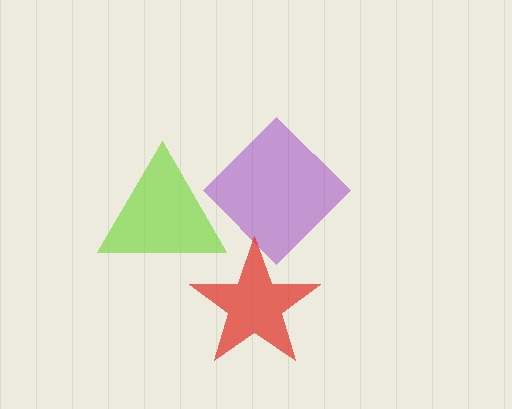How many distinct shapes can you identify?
There are 3 distinct shapes: a lime triangle, a purple diamond, a red star.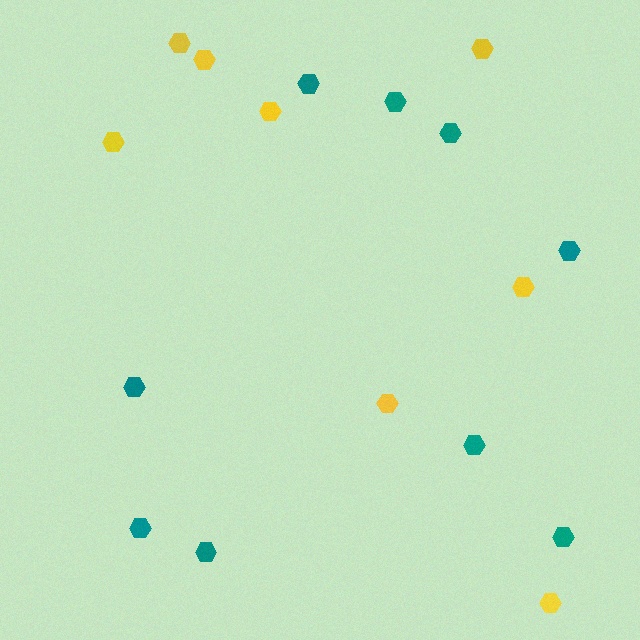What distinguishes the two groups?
There are 2 groups: one group of teal hexagons (9) and one group of yellow hexagons (8).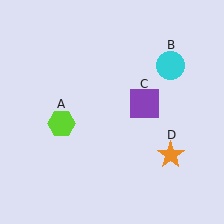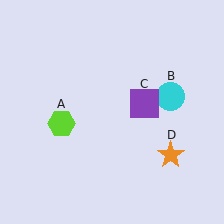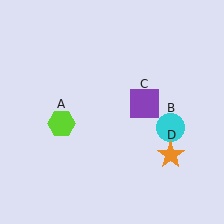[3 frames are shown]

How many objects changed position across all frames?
1 object changed position: cyan circle (object B).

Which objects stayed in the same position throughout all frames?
Lime hexagon (object A) and purple square (object C) and orange star (object D) remained stationary.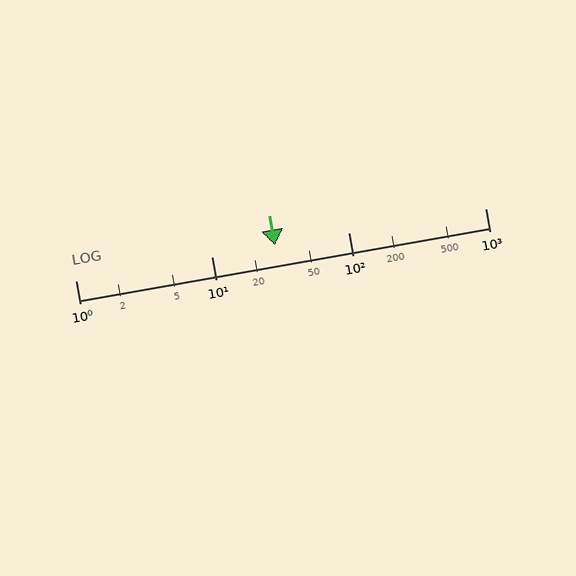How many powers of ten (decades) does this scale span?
The scale spans 3 decades, from 1 to 1000.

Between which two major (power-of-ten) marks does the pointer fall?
The pointer is between 10 and 100.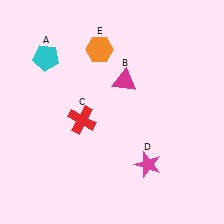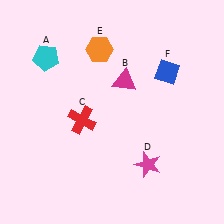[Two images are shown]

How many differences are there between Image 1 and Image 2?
There is 1 difference between the two images.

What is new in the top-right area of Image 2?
A blue diamond (F) was added in the top-right area of Image 2.